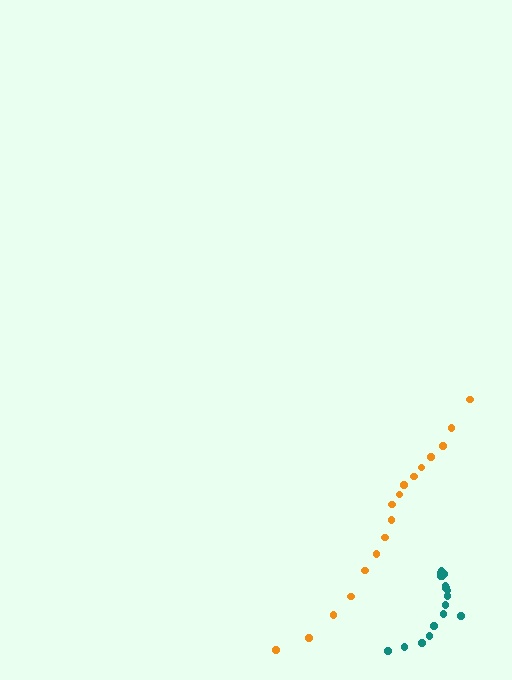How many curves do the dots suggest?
There are 2 distinct paths.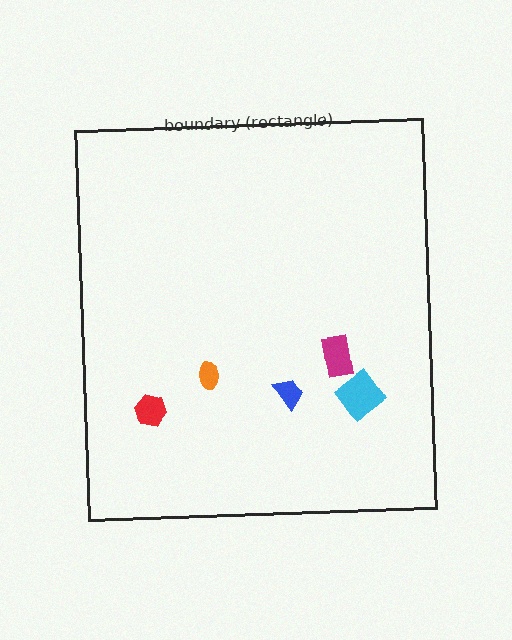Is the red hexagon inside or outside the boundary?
Inside.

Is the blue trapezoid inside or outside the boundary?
Inside.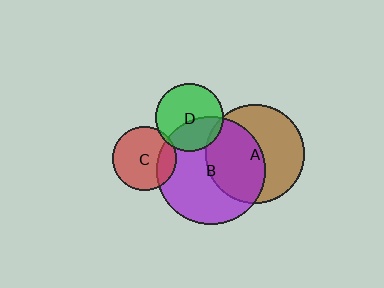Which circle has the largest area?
Circle B (purple).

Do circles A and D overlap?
Yes.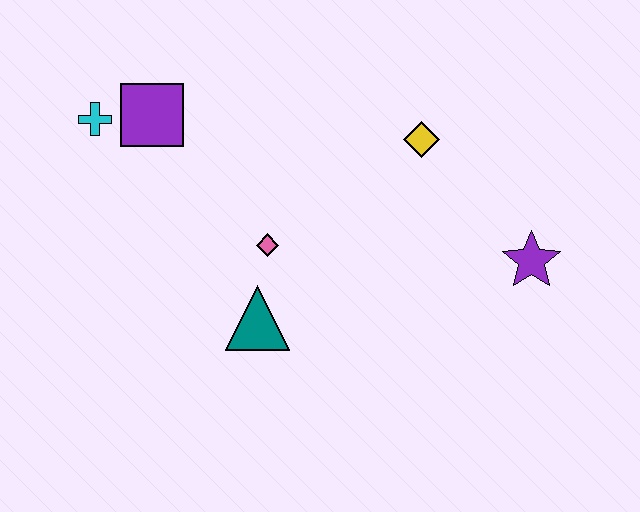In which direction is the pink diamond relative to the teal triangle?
The pink diamond is above the teal triangle.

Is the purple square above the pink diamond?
Yes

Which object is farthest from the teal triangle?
The purple star is farthest from the teal triangle.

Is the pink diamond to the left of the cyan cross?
No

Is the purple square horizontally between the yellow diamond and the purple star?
No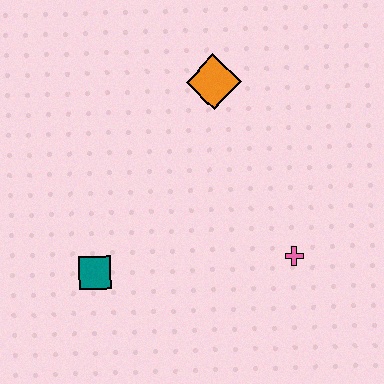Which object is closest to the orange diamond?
The pink cross is closest to the orange diamond.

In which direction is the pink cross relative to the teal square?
The pink cross is to the right of the teal square.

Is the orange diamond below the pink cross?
No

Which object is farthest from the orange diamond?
The teal square is farthest from the orange diamond.